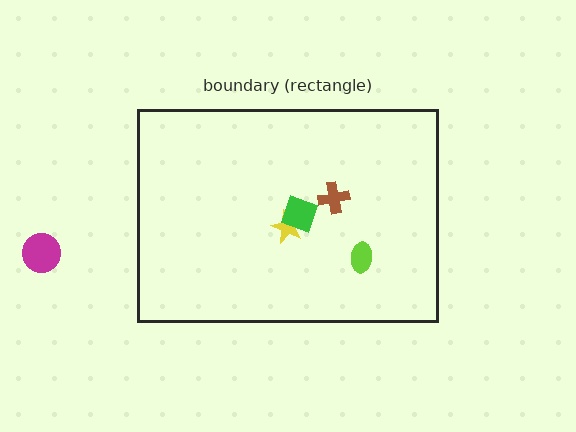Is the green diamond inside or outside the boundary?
Inside.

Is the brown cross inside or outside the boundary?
Inside.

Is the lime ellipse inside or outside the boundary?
Inside.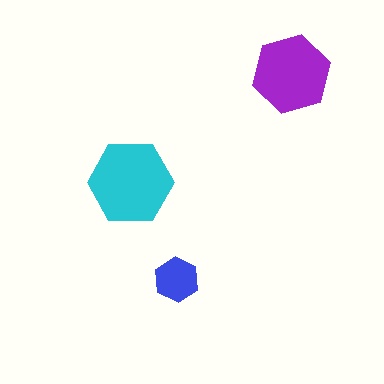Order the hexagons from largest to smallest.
the cyan one, the purple one, the blue one.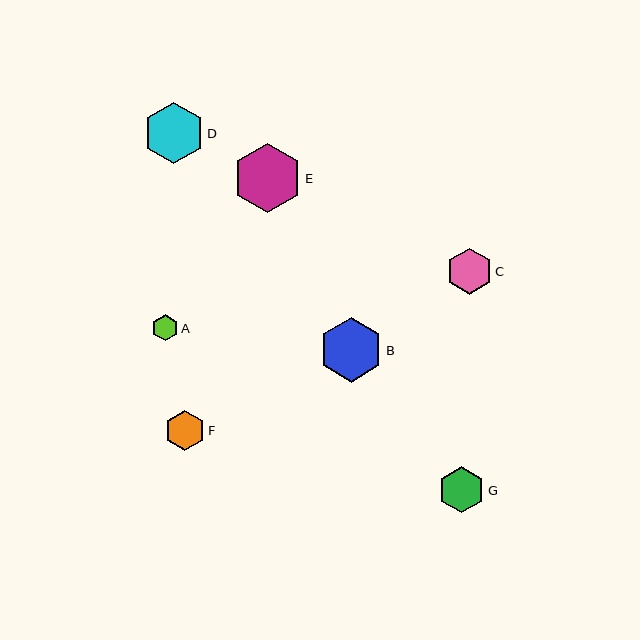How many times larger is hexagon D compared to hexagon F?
Hexagon D is approximately 1.5 times the size of hexagon F.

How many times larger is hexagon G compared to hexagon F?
Hexagon G is approximately 1.1 times the size of hexagon F.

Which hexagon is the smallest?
Hexagon A is the smallest with a size of approximately 26 pixels.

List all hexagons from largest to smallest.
From largest to smallest: E, B, D, G, C, F, A.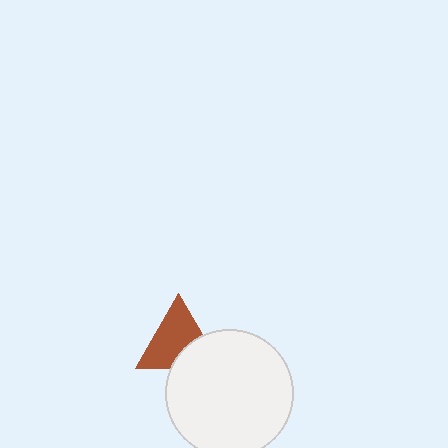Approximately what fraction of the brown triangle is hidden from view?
Roughly 32% of the brown triangle is hidden behind the white circle.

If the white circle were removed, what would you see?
You would see the complete brown triangle.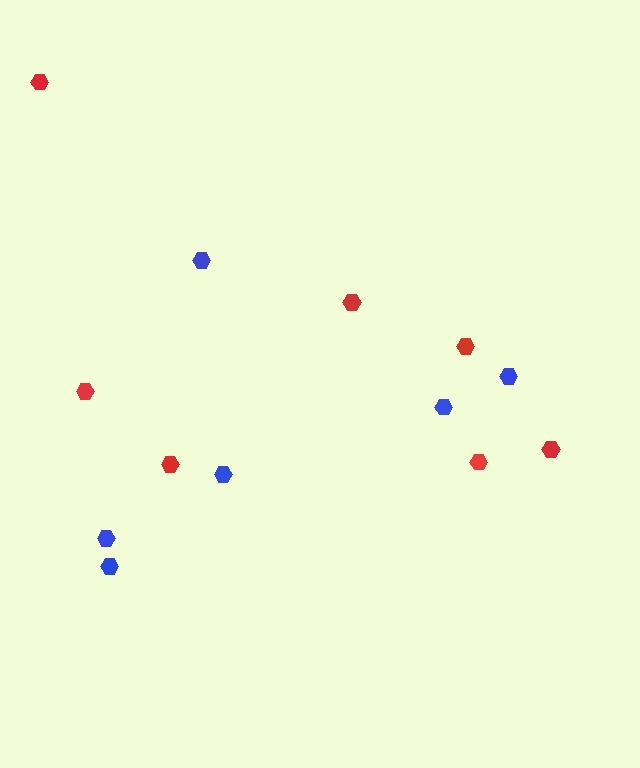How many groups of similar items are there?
There are 2 groups: one group of red hexagons (7) and one group of blue hexagons (6).